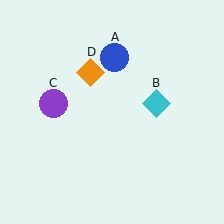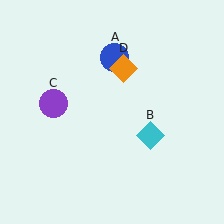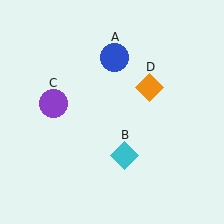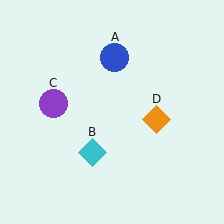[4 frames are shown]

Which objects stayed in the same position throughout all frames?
Blue circle (object A) and purple circle (object C) remained stationary.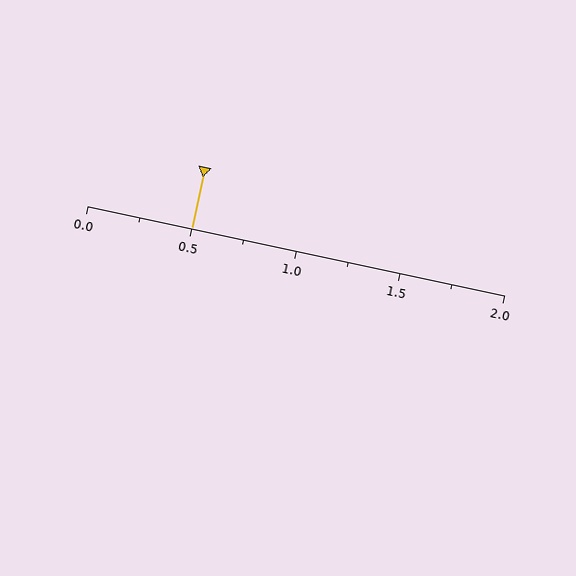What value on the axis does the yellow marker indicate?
The marker indicates approximately 0.5.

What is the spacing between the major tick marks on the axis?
The major ticks are spaced 0.5 apart.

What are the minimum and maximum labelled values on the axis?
The axis runs from 0.0 to 2.0.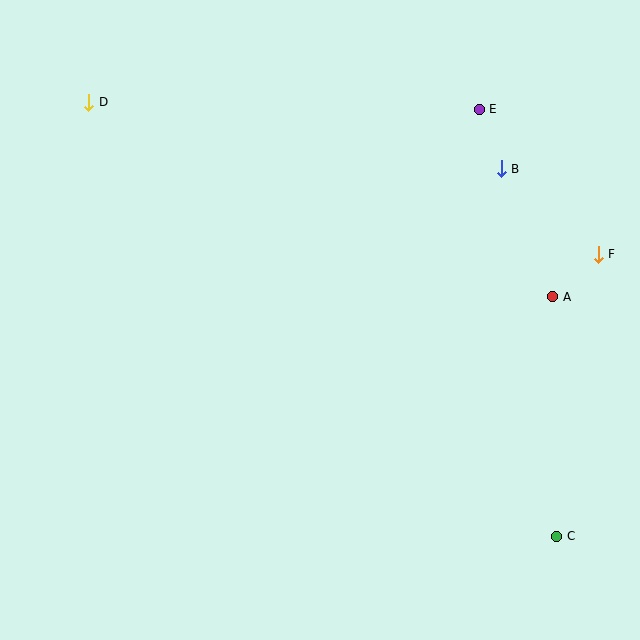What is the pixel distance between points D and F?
The distance between D and F is 532 pixels.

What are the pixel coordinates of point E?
Point E is at (479, 109).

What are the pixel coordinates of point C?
Point C is at (557, 536).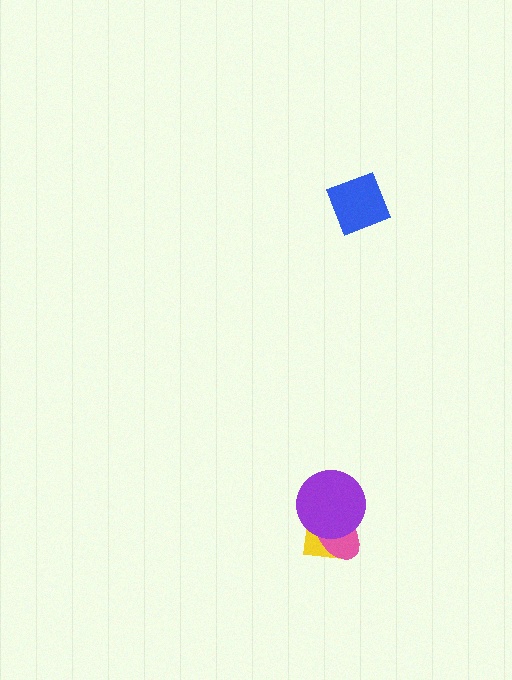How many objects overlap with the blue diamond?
0 objects overlap with the blue diamond.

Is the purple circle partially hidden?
No, no other shape covers it.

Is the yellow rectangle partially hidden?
Yes, it is partially covered by another shape.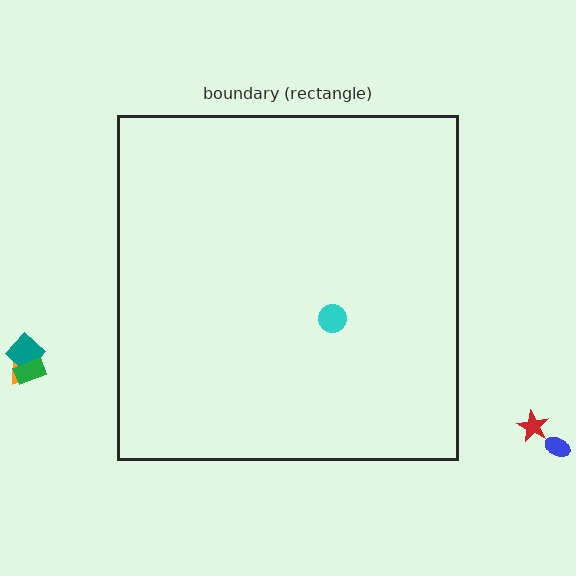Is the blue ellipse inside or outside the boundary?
Outside.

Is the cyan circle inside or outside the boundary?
Inside.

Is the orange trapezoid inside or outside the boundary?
Outside.